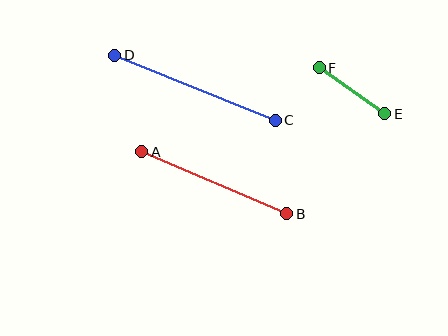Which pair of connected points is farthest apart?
Points C and D are farthest apart.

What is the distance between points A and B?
The distance is approximately 158 pixels.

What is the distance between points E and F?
The distance is approximately 80 pixels.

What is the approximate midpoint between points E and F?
The midpoint is at approximately (352, 91) pixels.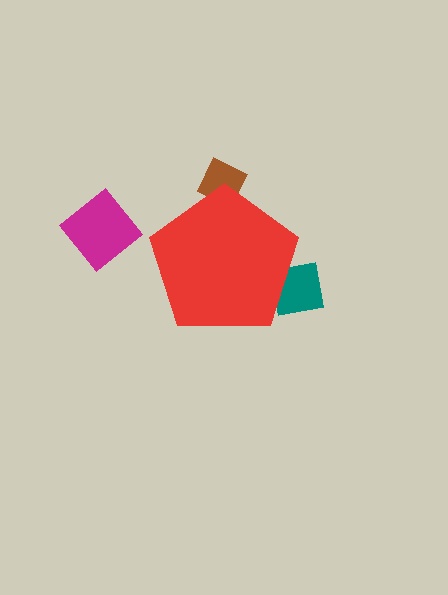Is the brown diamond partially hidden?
Yes, the brown diamond is partially hidden behind the red pentagon.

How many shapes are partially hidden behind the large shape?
2 shapes are partially hidden.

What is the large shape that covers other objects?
A red pentagon.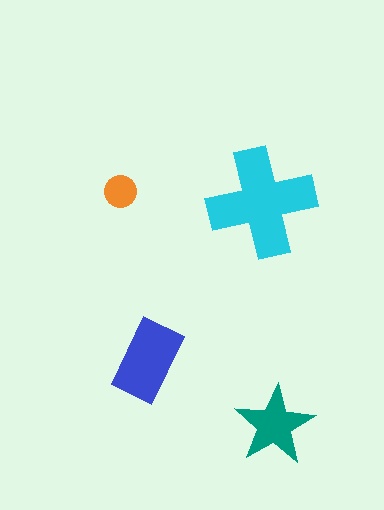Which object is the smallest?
The orange circle.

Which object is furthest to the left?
The orange circle is leftmost.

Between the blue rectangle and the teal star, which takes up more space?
The blue rectangle.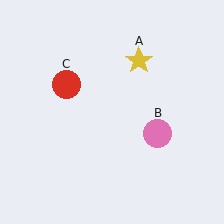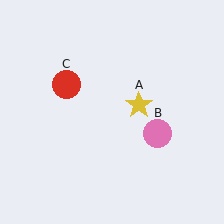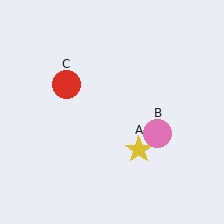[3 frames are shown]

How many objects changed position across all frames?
1 object changed position: yellow star (object A).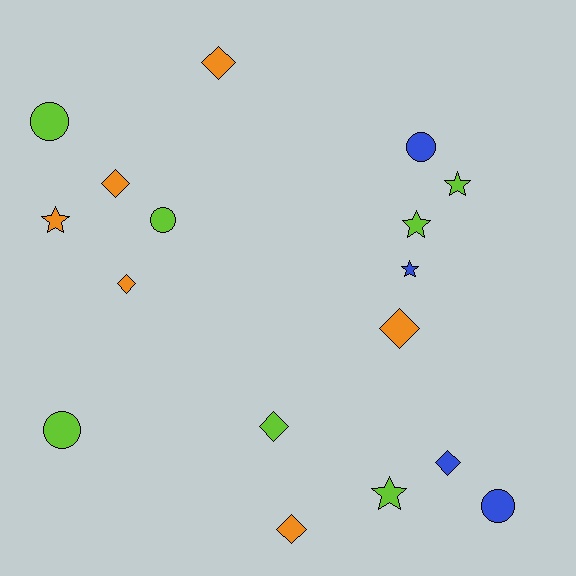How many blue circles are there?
There are 2 blue circles.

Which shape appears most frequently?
Diamond, with 7 objects.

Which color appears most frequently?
Lime, with 7 objects.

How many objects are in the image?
There are 17 objects.